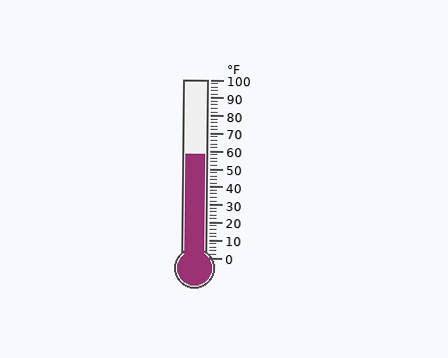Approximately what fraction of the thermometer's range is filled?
The thermometer is filled to approximately 60% of its range.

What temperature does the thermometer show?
The thermometer shows approximately 58°F.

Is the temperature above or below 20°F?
The temperature is above 20°F.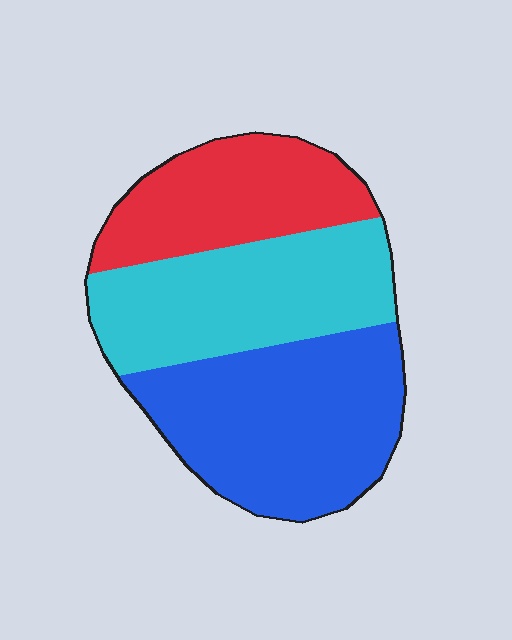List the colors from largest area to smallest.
From largest to smallest: blue, cyan, red.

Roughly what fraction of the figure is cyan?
Cyan takes up about one third (1/3) of the figure.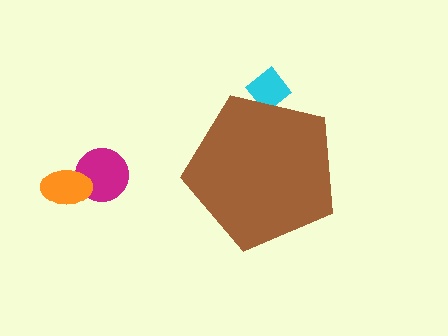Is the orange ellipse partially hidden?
No, the orange ellipse is fully visible.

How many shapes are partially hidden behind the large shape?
1 shape is partially hidden.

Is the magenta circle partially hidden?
No, the magenta circle is fully visible.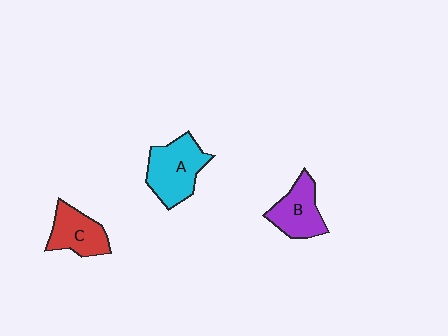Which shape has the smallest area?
Shape C (red).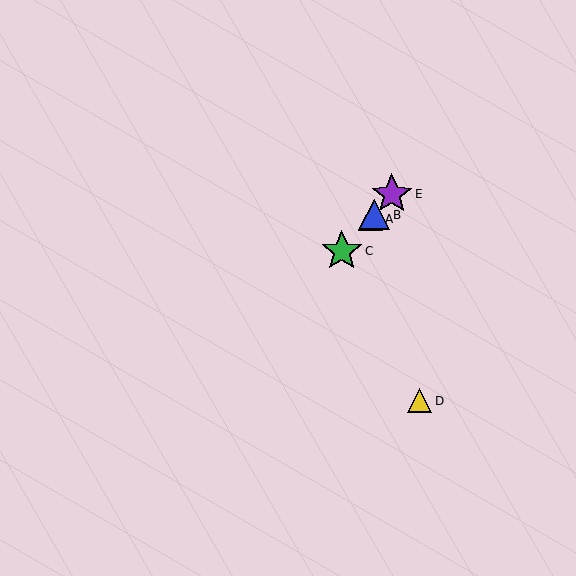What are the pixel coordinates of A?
Object A is at (370, 219).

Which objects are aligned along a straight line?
Objects A, B, C, E are aligned along a straight line.